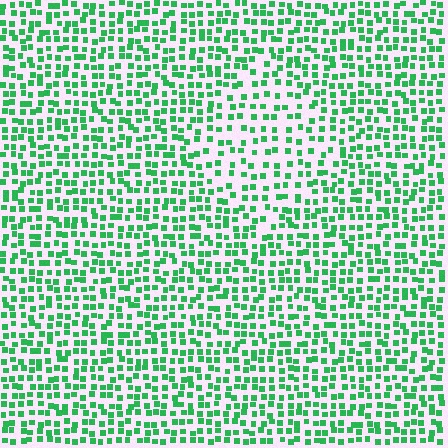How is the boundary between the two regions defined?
The boundary is defined by a change in element density (approximately 1.6x ratio). All elements are the same color, size, and shape.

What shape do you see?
I see a diamond.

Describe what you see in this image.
The image contains small green elements arranged at two different densities. A diamond-shaped region is visible where the elements are less densely packed than the surrounding area.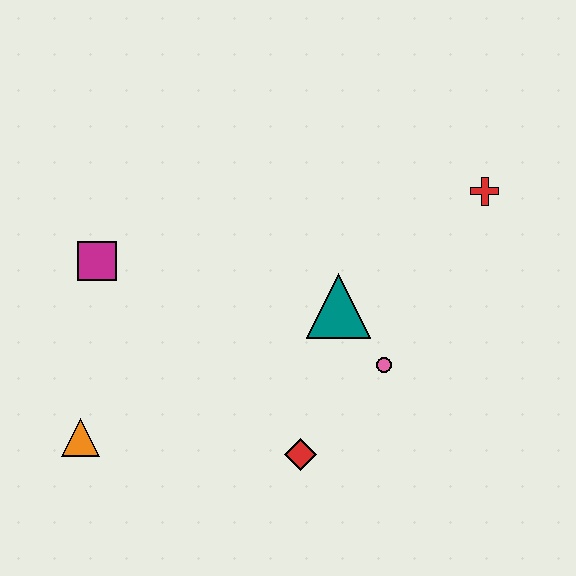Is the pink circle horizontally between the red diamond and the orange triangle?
No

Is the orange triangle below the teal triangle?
Yes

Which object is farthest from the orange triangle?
The red cross is farthest from the orange triangle.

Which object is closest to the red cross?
The teal triangle is closest to the red cross.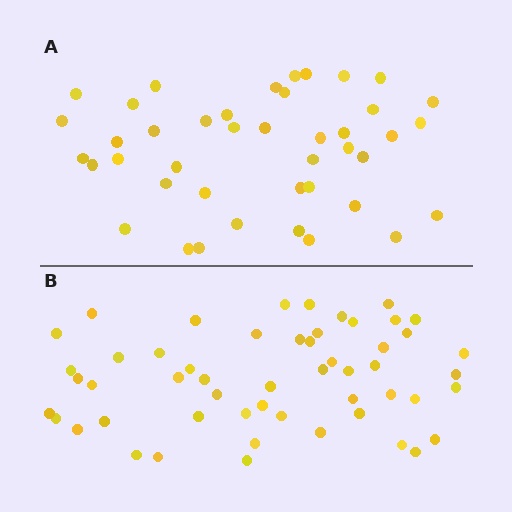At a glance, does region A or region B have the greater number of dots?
Region B (the bottom region) has more dots.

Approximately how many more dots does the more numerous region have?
Region B has roughly 12 or so more dots than region A.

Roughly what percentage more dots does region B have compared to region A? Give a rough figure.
About 25% more.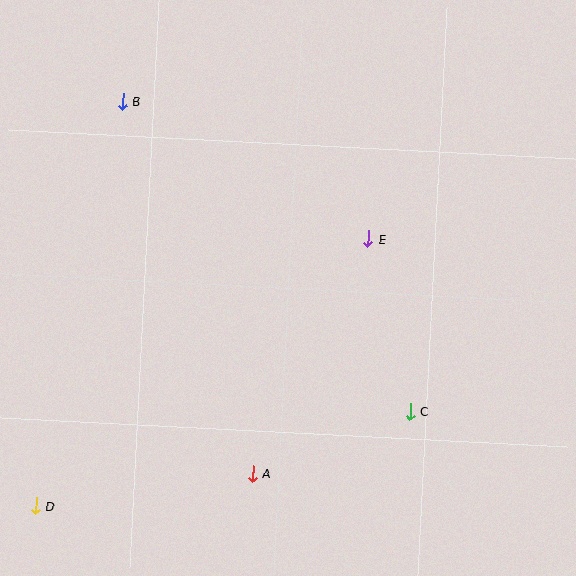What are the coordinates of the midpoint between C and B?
The midpoint between C and B is at (266, 257).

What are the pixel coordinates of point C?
Point C is at (410, 412).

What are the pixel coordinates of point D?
Point D is at (36, 506).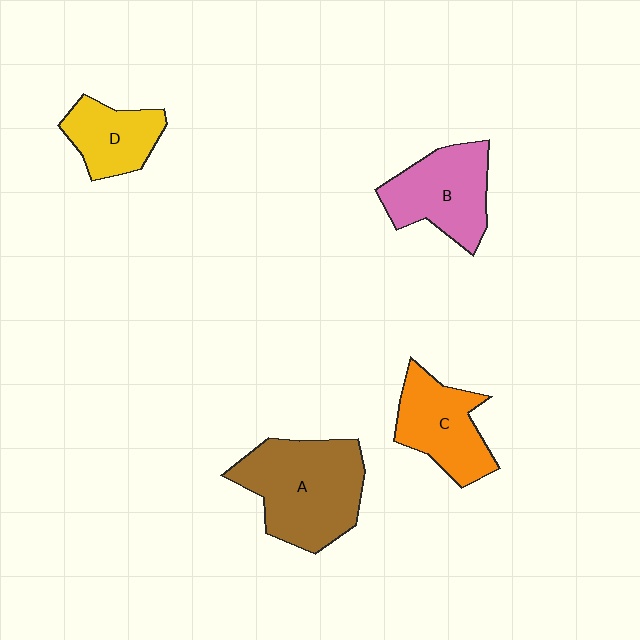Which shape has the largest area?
Shape A (brown).